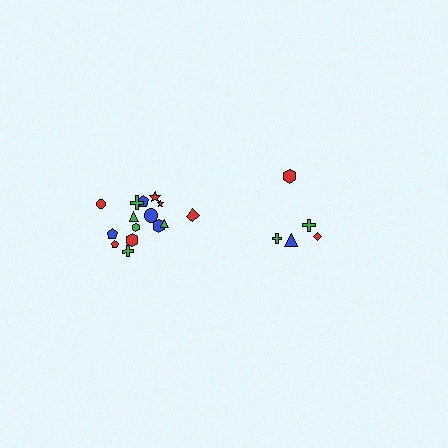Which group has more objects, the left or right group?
The left group.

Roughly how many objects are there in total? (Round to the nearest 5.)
Roughly 20 objects in total.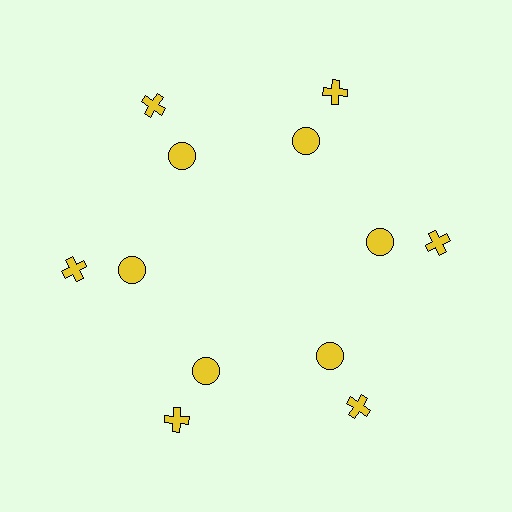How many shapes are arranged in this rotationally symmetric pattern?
There are 12 shapes, arranged in 6 groups of 2.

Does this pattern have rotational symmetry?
Yes, this pattern has 6-fold rotational symmetry. It looks the same after rotating 60 degrees around the center.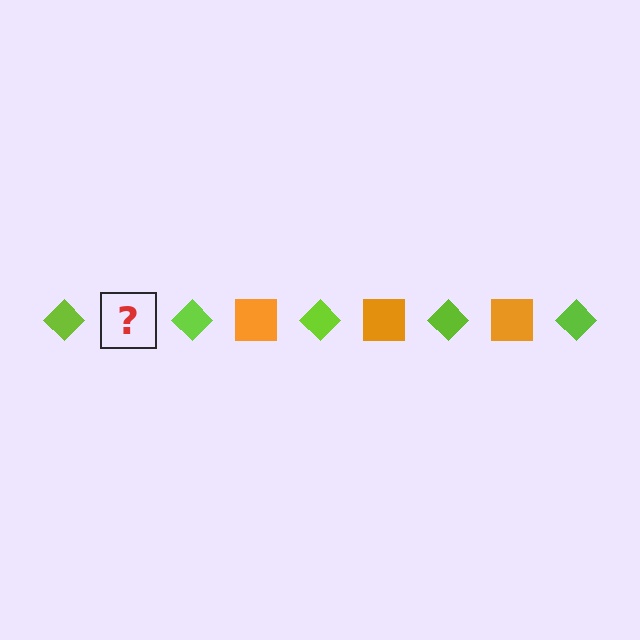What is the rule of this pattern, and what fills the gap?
The rule is that the pattern alternates between lime diamond and orange square. The gap should be filled with an orange square.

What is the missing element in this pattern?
The missing element is an orange square.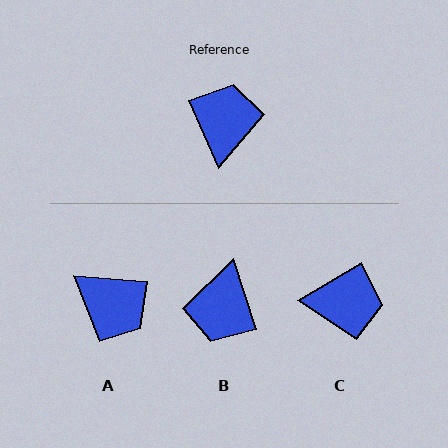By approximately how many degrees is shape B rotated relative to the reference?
Approximately 175 degrees counter-clockwise.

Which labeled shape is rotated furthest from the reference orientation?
B, about 175 degrees away.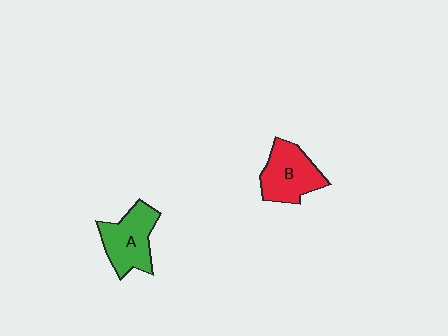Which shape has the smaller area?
Shape B (red).